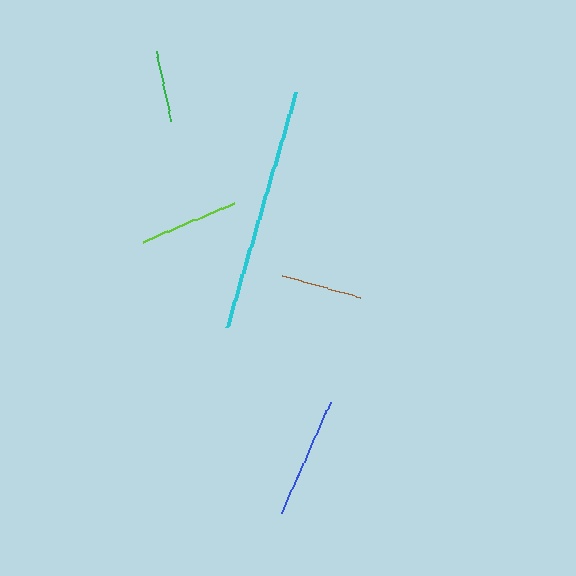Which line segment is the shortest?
The green line is the shortest at approximately 71 pixels.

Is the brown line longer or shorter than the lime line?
The lime line is longer than the brown line.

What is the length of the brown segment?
The brown segment is approximately 81 pixels long.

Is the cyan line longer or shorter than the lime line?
The cyan line is longer than the lime line.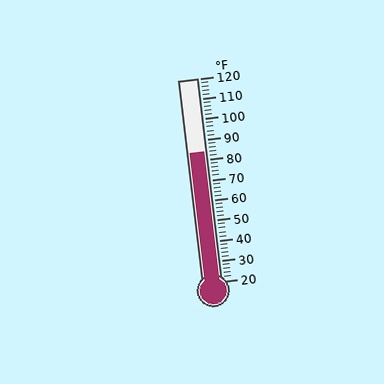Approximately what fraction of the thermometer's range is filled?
The thermometer is filled to approximately 65% of its range.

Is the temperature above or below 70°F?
The temperature is above 70°F.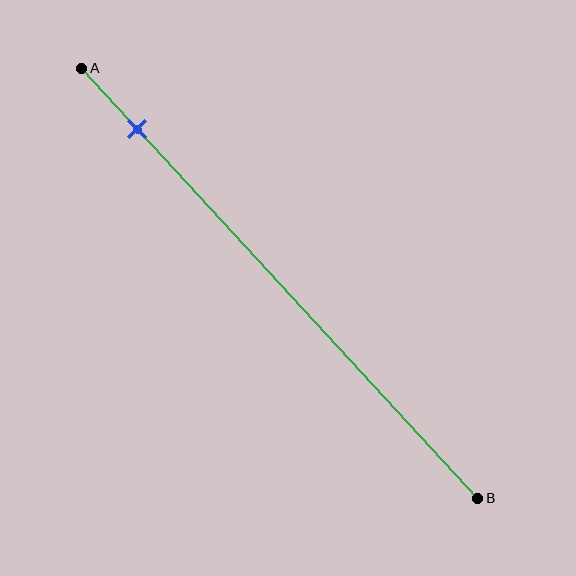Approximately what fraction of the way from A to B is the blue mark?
The blue mark is approximately 15% of the way from A to B.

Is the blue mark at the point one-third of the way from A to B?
No, the mark is at about 15% from A, not at the 33% one-third point.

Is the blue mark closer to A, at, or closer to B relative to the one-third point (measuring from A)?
The blue mark is closer to point A than the one-third point of segment AB.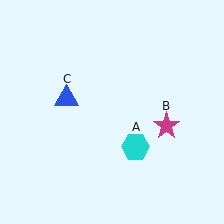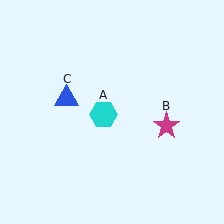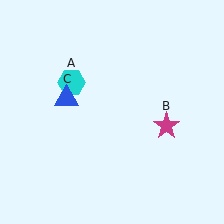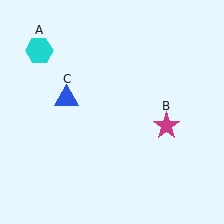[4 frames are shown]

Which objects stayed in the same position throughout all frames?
Magenta star (object B) and blue triangle (object C) remained stationary.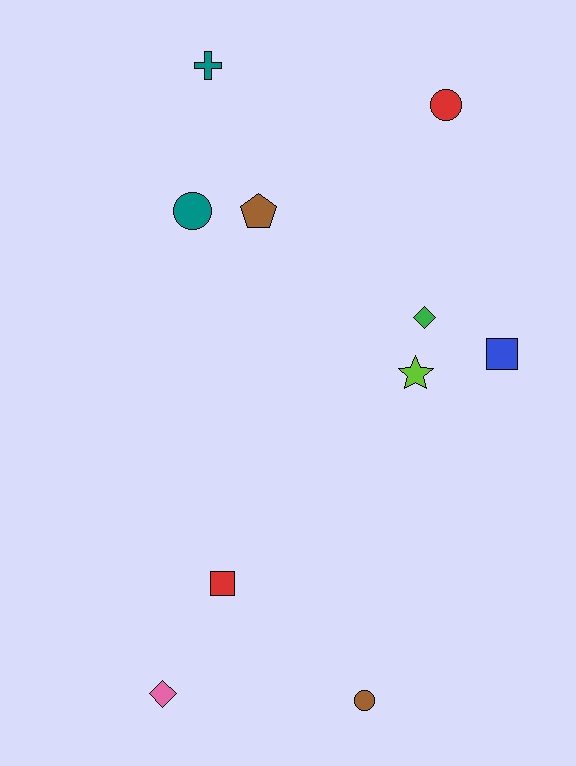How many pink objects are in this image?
There is 1 pink object.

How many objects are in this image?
There are 10 objects.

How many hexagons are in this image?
There are no hexagons.